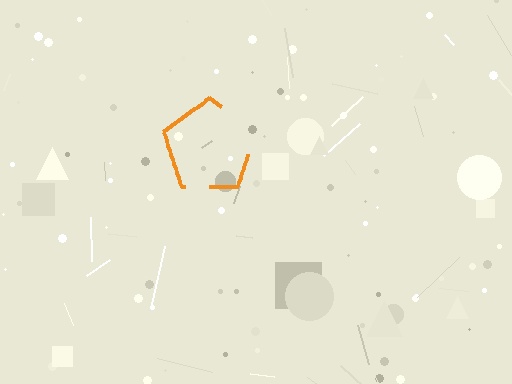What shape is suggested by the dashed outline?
The dashed outline suggests a pentagon.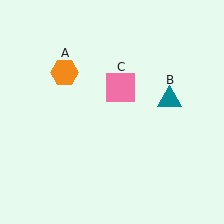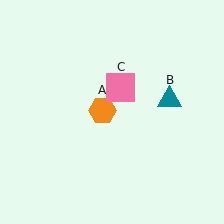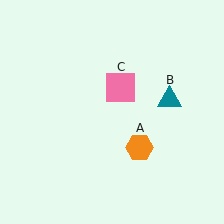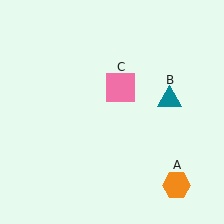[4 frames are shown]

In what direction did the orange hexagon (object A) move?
The orange hexagon (object A) moved down and to the right.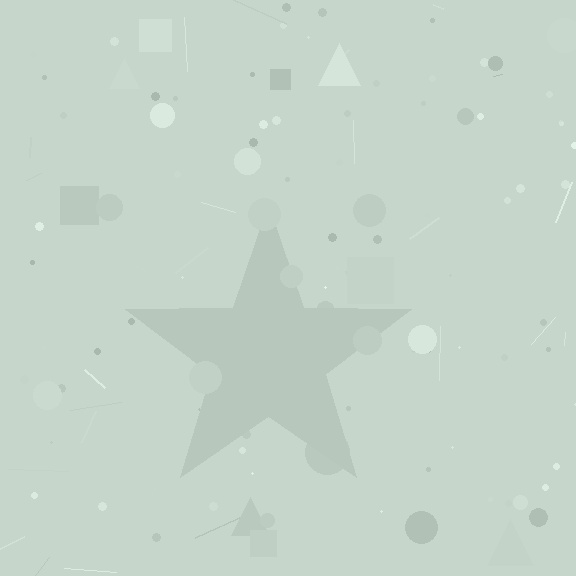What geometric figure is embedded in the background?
A star is embedded in the background.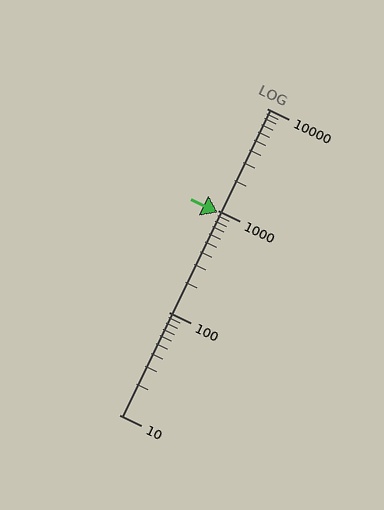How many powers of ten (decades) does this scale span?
The scale spans 3 decades, from 10 to 10000.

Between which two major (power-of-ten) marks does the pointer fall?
The pointer is between 100 and 1000.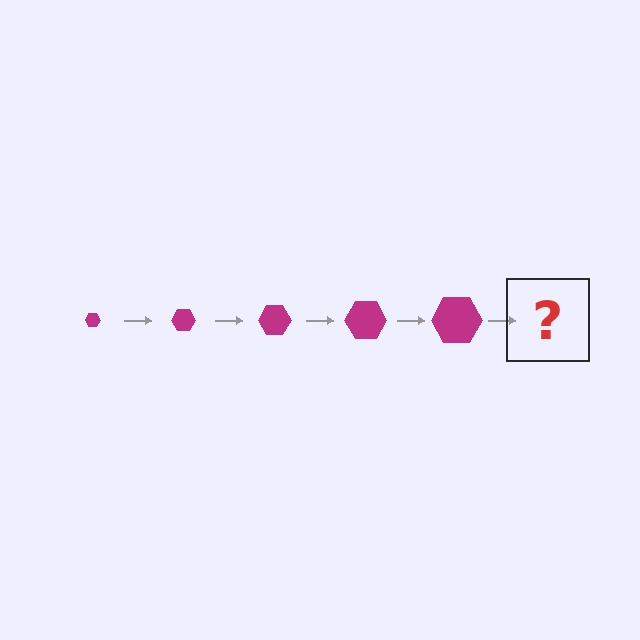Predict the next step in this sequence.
The next step is a magenta hexagon, larger than the previous one.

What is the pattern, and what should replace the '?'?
The pattern is that the hexagon gets progressively larger each step. The '?' should be a magenta hexagon, larger than the previous one.